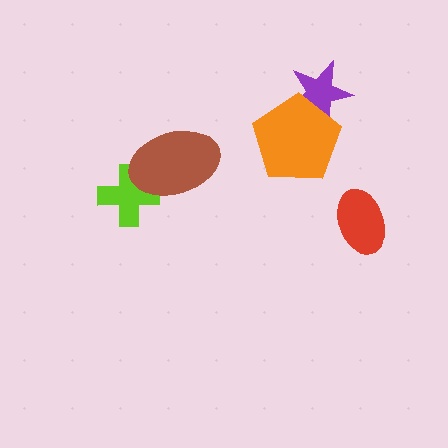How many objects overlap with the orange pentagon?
1 object overlaps with the orange pentagon.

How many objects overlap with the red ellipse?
0 objects overlap with the red ellipse.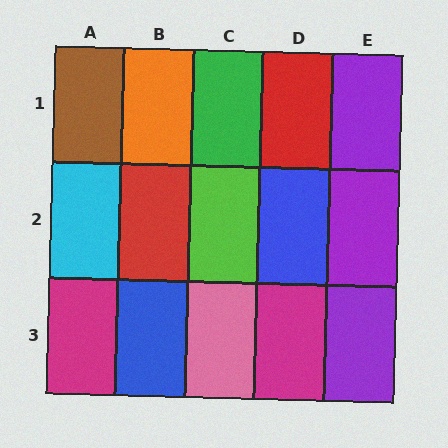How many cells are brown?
1 cell is brown.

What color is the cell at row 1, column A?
Brown.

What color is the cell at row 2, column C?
Lime.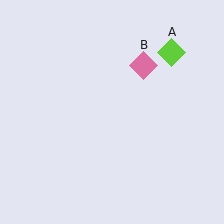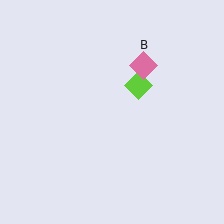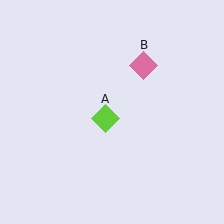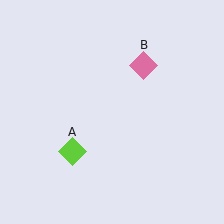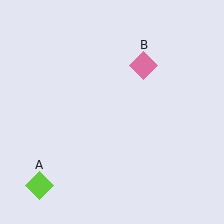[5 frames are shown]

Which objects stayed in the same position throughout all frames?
Pink diamond (object B) remained stationary.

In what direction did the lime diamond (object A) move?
The lime diamond (object A) moved down and to the left.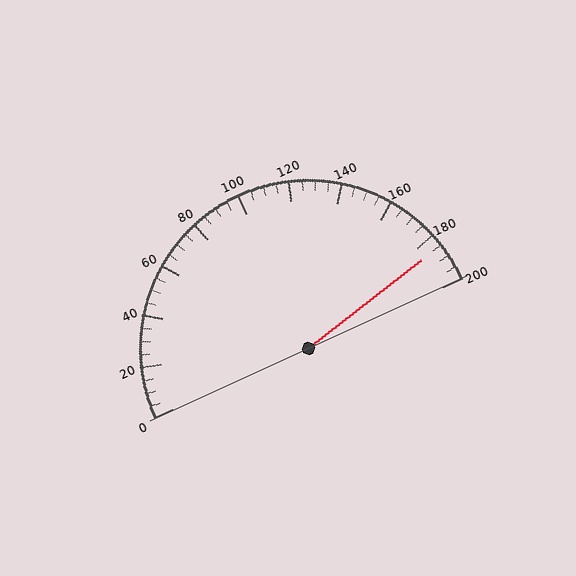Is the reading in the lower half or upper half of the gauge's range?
The reading is in the upper half of the range (0 to 200).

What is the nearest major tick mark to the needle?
The nearest major tick mark is 180.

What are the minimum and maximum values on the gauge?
The gauge ranges from 0 to 200.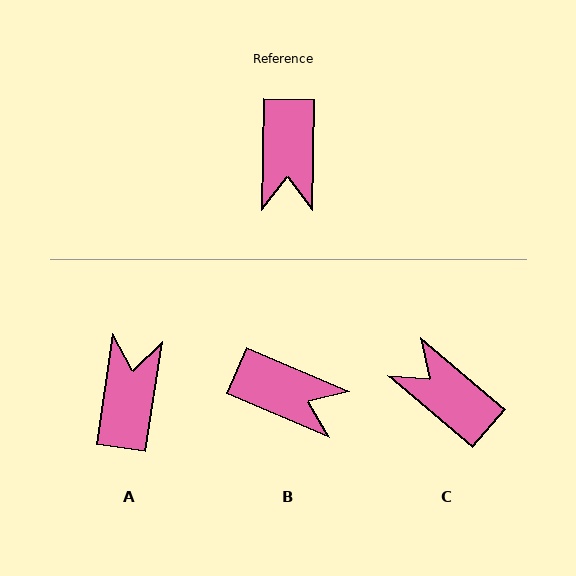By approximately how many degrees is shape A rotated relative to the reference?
Approximately 172 degrees counter-clockwise.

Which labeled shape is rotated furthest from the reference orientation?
A, about 172 degrees away.